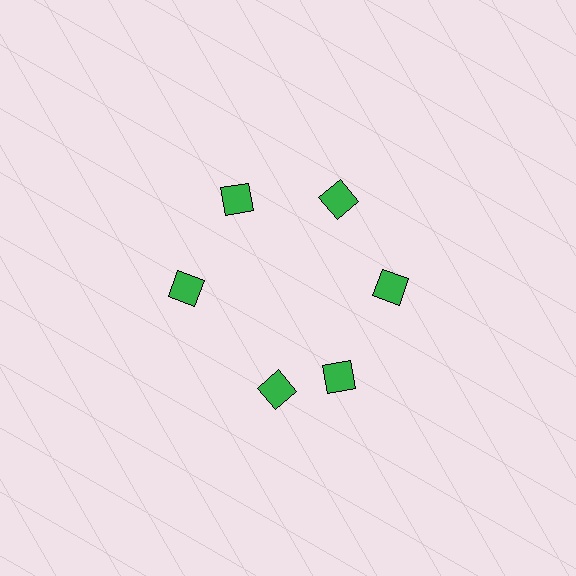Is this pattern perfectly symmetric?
No. The 6 green diamonds are arranged in a ring, but one element near the 7 o'clock position is rotated out of alignment along the ring, breaking the 6-fold rotational symmetry.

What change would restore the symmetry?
The symmetry would be restored by rotating it back into even spacing with its neighbors so that all 6 diamonds sit at equal angles and equal distance from the center.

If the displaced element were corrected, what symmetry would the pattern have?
It would have 6-fold rotational symmetry — the pattern would map onto itself every 60 degrees.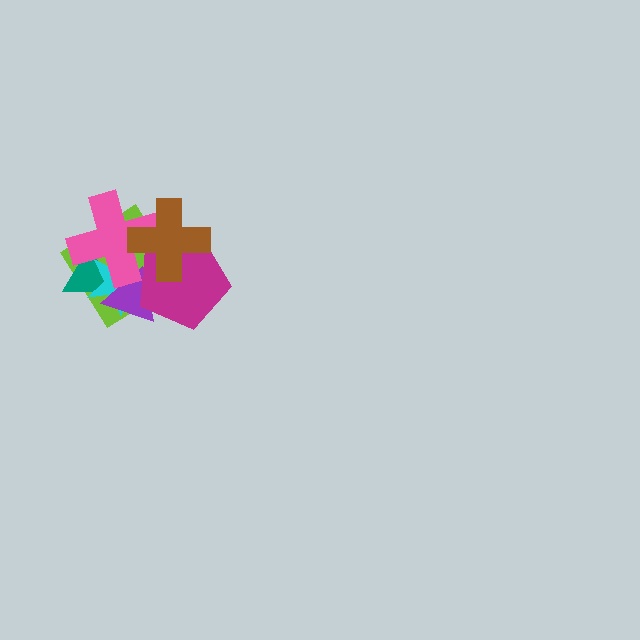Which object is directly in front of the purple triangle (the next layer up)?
The pink cross is directly in front of the purple triangle.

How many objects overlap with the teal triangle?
4 objects overlap with the teal triangle.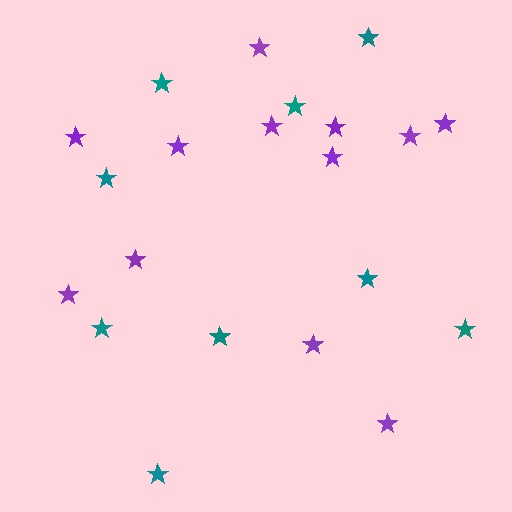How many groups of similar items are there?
There are 2 groups: one group of purple stars (12) and one group of teal stars (9).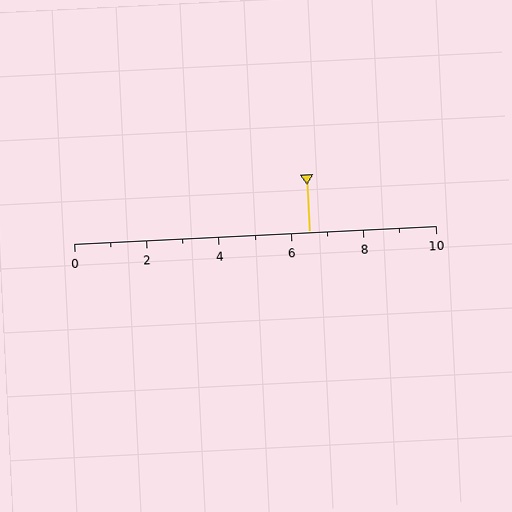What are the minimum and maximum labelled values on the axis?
The axis runs from 0 to 10.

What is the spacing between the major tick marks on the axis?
The major ticks are spaced 2 apart.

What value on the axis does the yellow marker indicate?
The marker indicates approximately 6.5.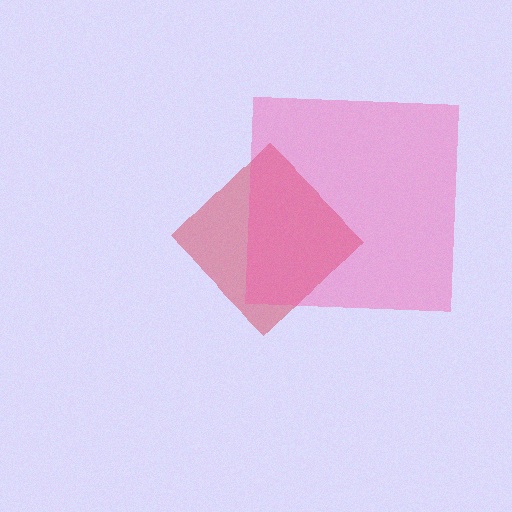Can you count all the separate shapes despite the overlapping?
Yes, there are 2 separate shapes.